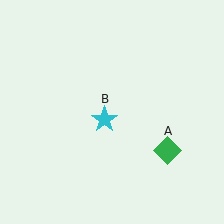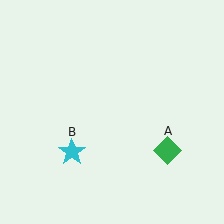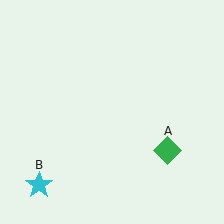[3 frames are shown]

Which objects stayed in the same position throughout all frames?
Green diamond (object A) remained stationary.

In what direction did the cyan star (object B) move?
The cyan star (object B) moved down and to the left.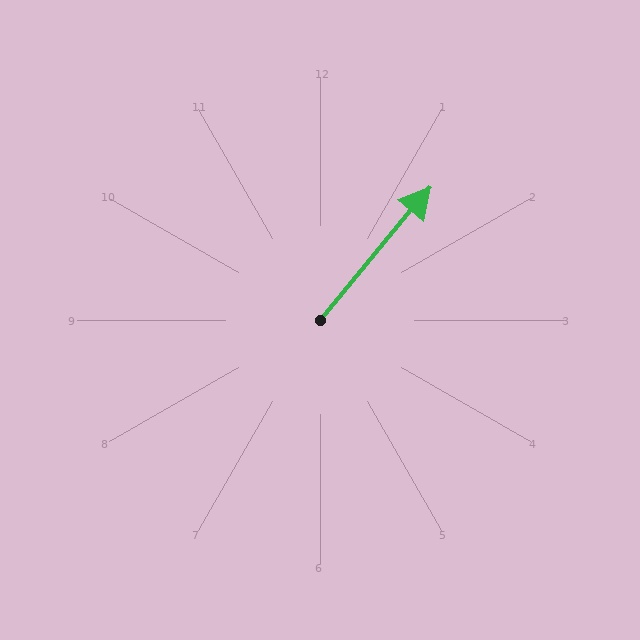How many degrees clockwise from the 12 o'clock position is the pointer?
Approximately 40 degrees.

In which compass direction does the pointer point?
Northeast.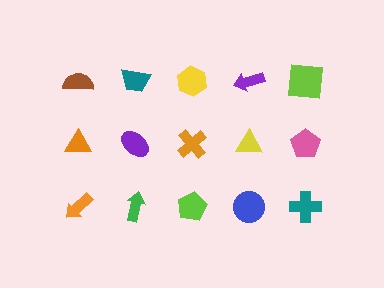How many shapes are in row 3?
5 shapes.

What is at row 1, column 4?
A purple arrow.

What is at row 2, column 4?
A yellow triangle.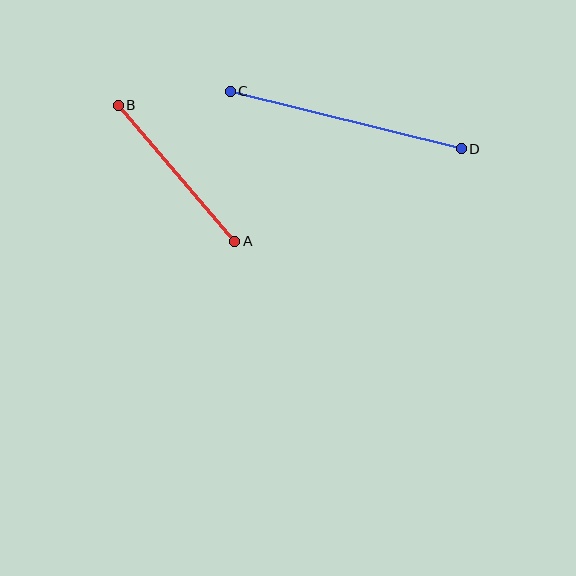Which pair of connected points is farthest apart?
Points C and D are farthest apart.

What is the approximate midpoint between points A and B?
The midpoint is at approximately (176, 173) pixels.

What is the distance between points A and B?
The distance is approximately 179 pixels.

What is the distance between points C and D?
The distance is approximately 238 pixels.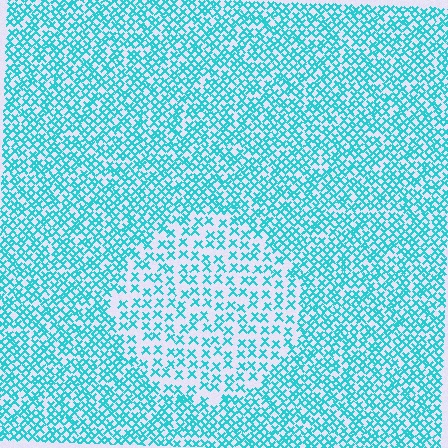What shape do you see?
I see a circle.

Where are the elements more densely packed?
The elements are more densely packed outside the circle boundary.